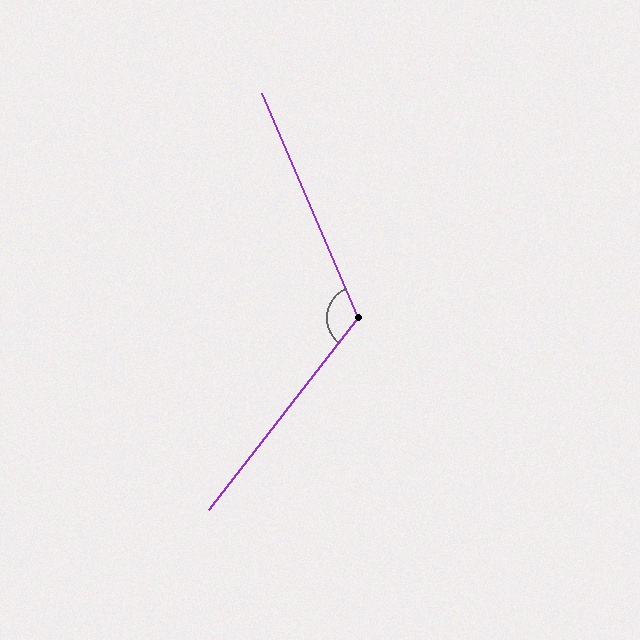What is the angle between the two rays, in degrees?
Approximately 119 degrees.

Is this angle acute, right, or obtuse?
It is obtuse.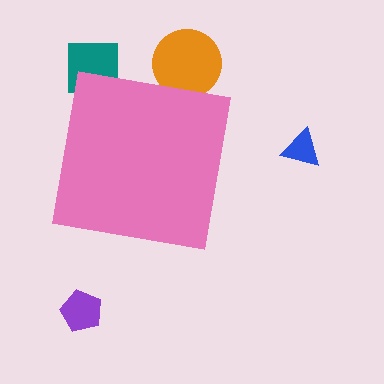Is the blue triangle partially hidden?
No, the blue triangle is fully visible.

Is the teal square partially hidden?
Yes, the teal square is partially hidden behind the pink square.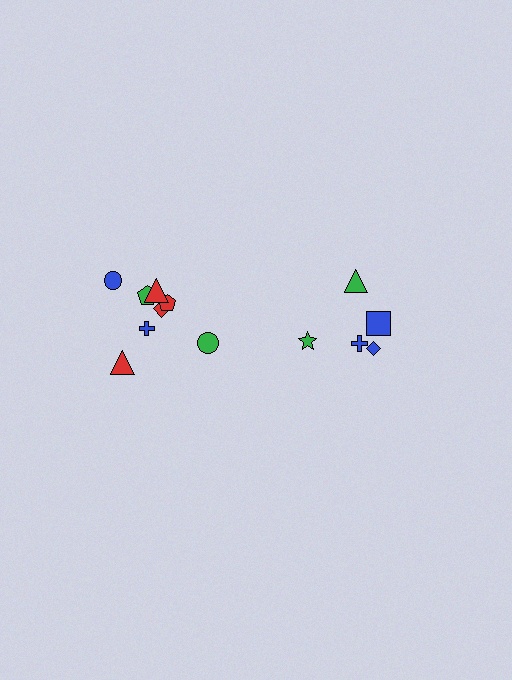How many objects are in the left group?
There are 8 objects.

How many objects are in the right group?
There are 5 objects.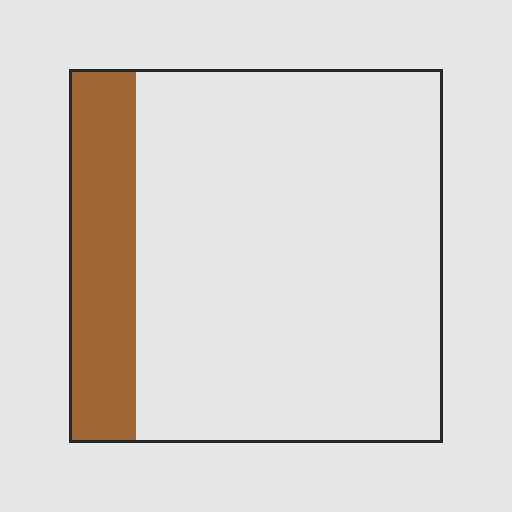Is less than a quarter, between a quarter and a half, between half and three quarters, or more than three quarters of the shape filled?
Less than a quarter.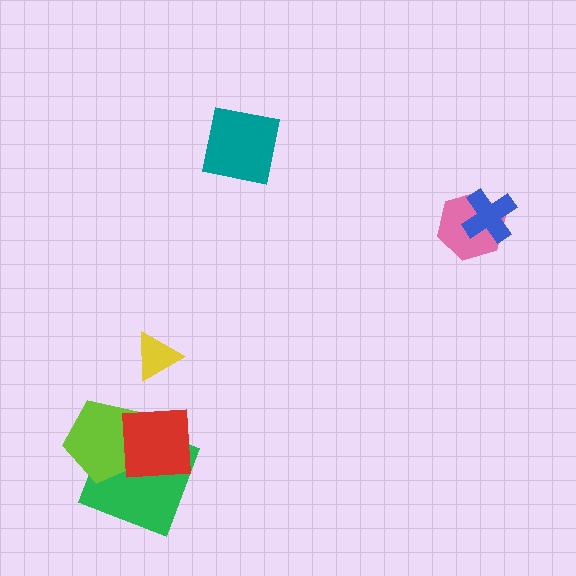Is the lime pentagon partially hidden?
Yes, it is partially covered by another shape.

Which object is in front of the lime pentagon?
The red square is in front of the lime pentagon.